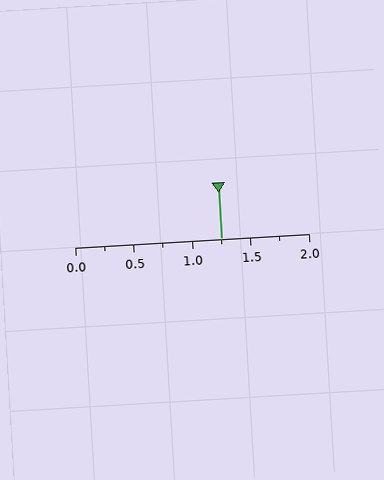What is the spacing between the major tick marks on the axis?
The major ticks are spaced 0.5 apart.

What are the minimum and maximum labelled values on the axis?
The axis runs from 0.0 to 2.0.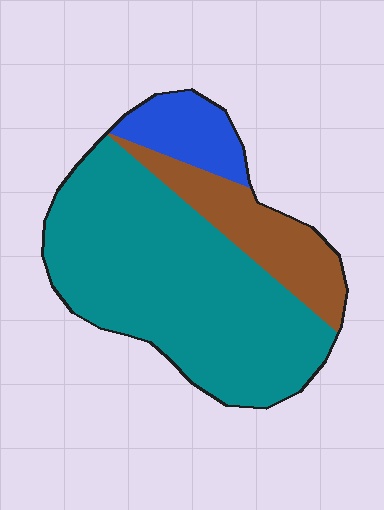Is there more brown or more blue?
Brown.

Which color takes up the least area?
Blue, at roughly 10%.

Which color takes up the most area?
Teal, at roughly 70%.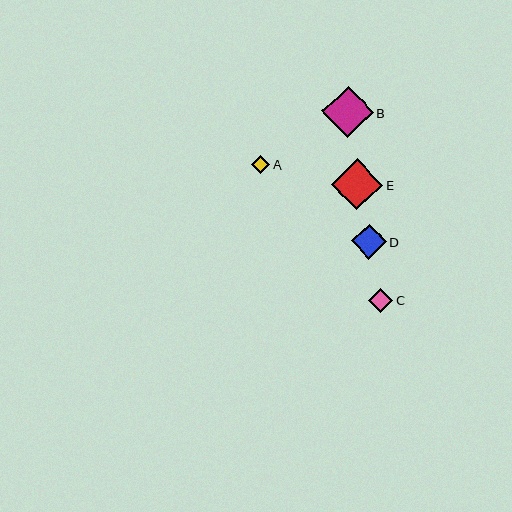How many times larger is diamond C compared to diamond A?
Diamond C is approximately 1.3 times the size of diamond A.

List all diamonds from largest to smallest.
From largest to smallest: B, E, D, C, A.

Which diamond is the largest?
Diamond B is the largest with a size of approximately 52 pixels.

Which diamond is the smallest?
Diamond A is the smallest with a size of approximately 18 pixels.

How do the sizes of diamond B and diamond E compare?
Diamond B and diamond E are approximately the same size.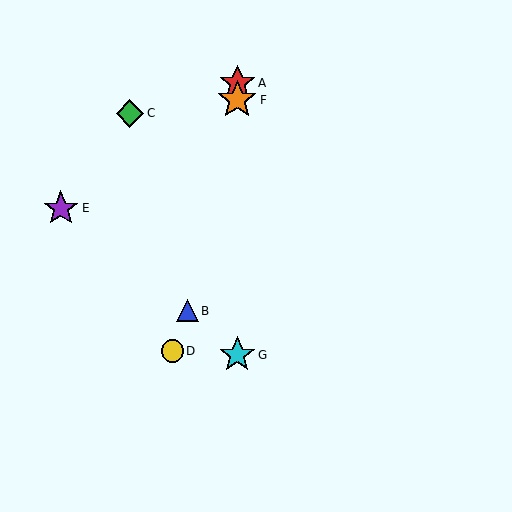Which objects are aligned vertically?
Objects A, F, G are aligned vertically.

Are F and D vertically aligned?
No, F is at x≈237 and D is at x≈172.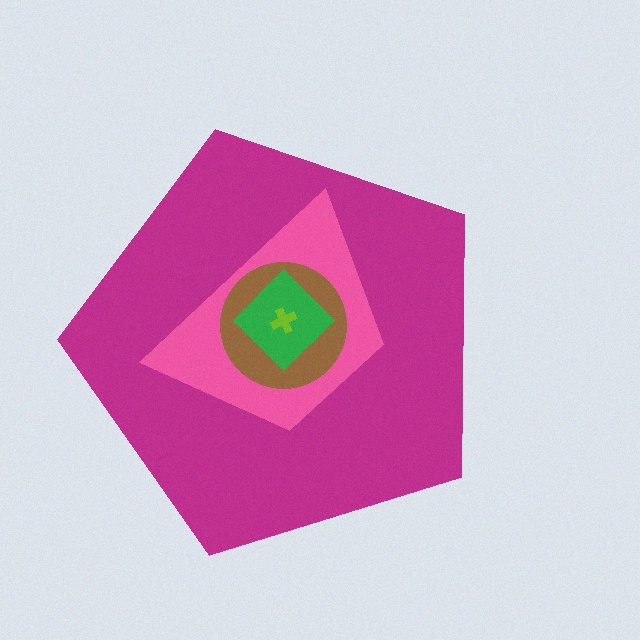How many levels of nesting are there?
5.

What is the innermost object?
The lime cross.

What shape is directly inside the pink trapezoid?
The brown circle.